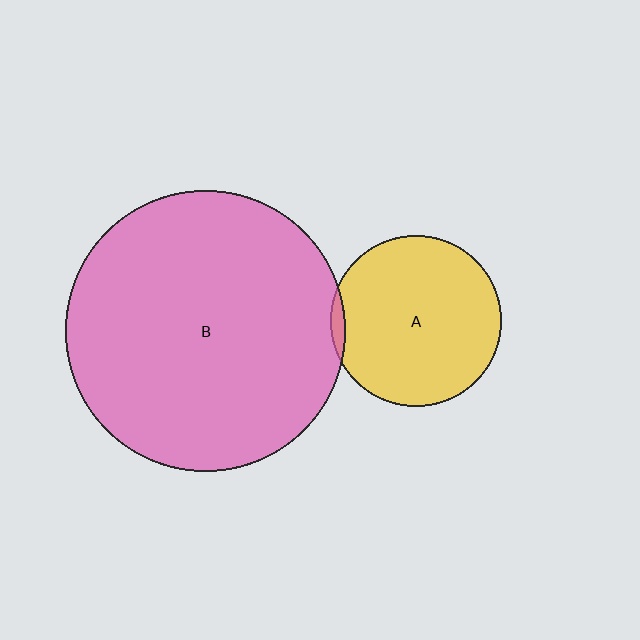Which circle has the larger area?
Circle B (pink).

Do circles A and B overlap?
Yes.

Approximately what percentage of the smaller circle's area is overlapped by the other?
Approximately 5%.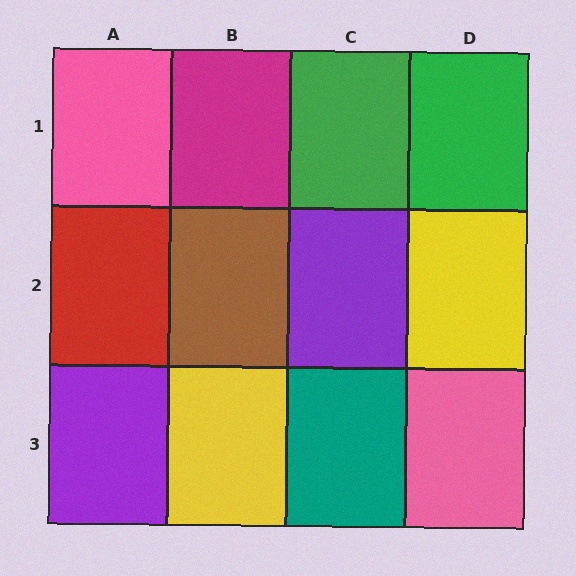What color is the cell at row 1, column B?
Magenta.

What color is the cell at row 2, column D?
Yellow.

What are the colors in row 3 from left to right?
Purple, yellow, teal, pink.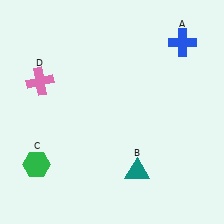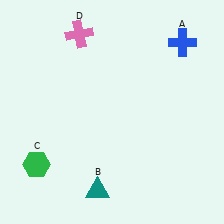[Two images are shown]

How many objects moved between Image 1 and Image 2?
2 objects moved between the two images.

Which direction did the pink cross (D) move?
The pink cross (D) moved up.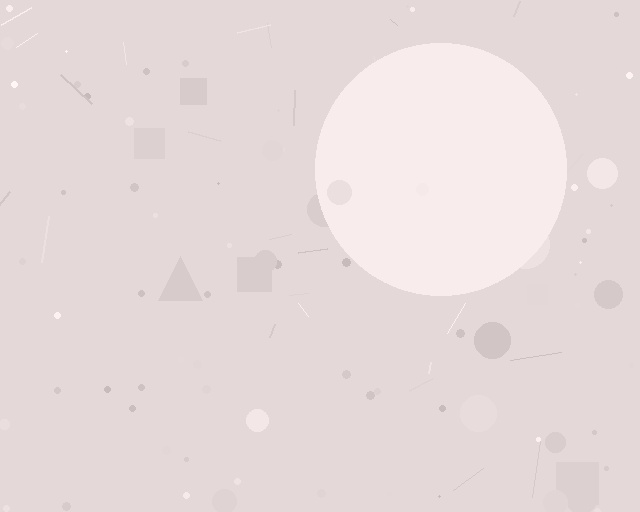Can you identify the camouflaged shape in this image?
The camouflaged shape is a circle.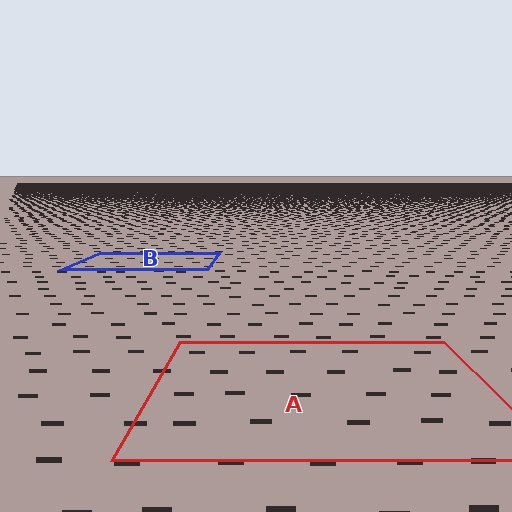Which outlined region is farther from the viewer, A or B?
Region B is farther from the viewer — the texture elements inside it appear smaller and more densely packed.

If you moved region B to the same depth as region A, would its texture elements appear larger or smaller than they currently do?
They would appear larger. At a closer depth, the same texture elements are projected at a bigger on-screen size.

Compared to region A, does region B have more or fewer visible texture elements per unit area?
Region B has more texture elements per unit area — they are packed more densely because it is farther away.